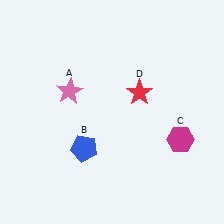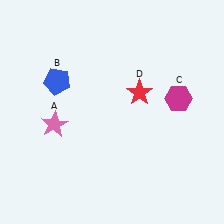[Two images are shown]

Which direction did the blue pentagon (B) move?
The blue pentagon (B) moved up.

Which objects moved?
The objects that moved are: the pink star (A), the blue pentagon (B), the magenta hexagon (C).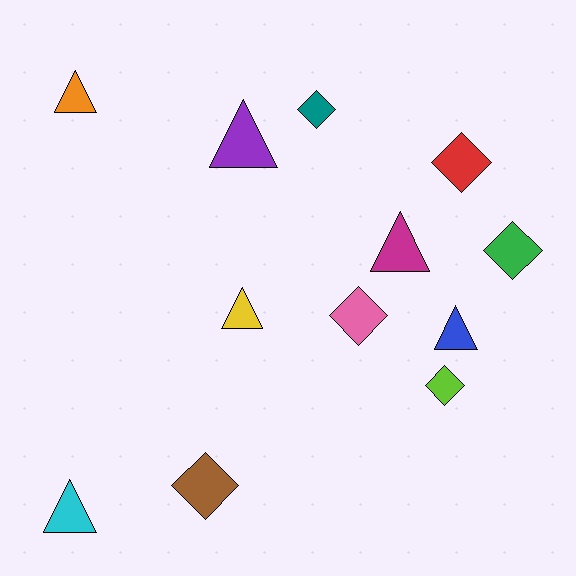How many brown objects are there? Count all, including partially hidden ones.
There is 1 brown object.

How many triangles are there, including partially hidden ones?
There are 6 triangles.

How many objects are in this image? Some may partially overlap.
There are 12 objects.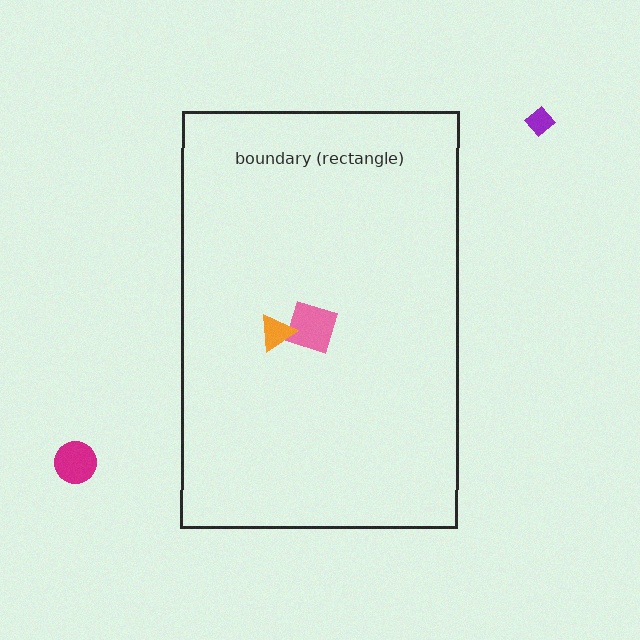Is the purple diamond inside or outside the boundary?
Outside.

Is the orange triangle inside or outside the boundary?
Inside.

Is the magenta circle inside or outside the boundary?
Outside.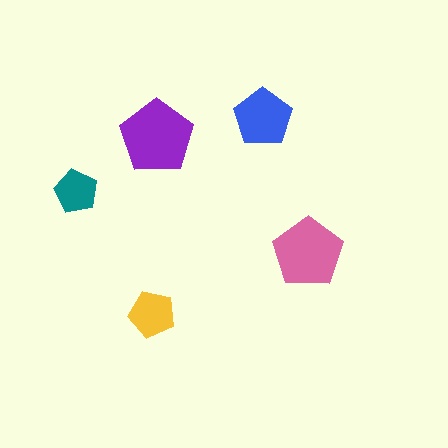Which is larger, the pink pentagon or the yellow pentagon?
The pink one.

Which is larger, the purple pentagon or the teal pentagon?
The purple one.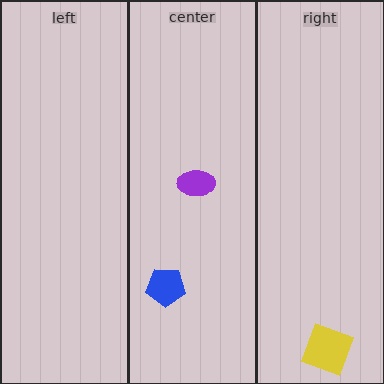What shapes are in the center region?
The purple ellipse, the blue pentagon.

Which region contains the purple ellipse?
The center region.